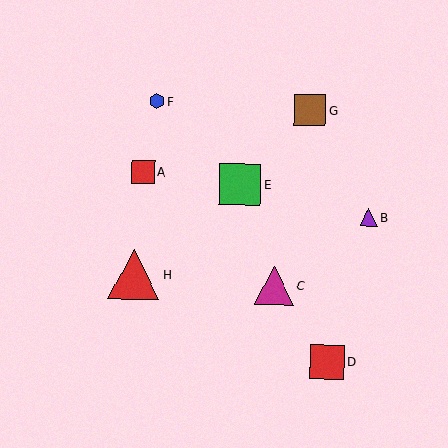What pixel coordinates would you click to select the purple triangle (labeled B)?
Click at (369, 217) to select the purple triangle B.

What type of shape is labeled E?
Shape E is a green square.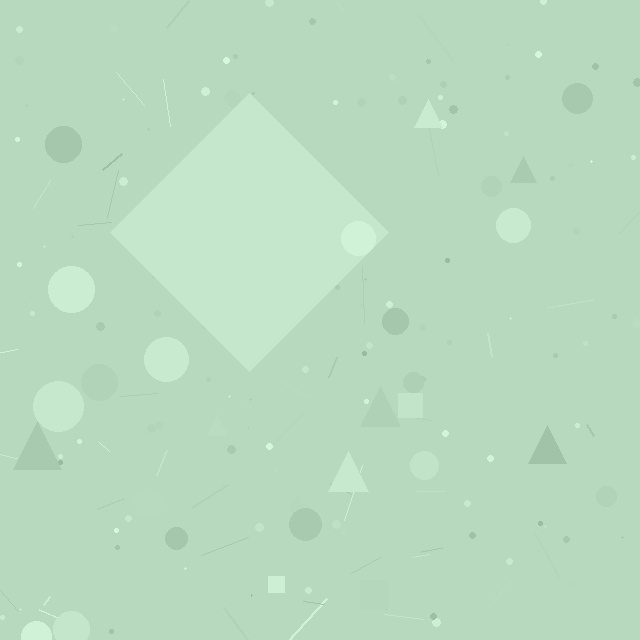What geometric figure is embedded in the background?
A diamond is embedded in the background.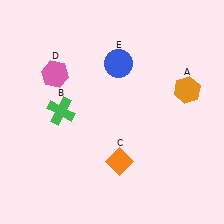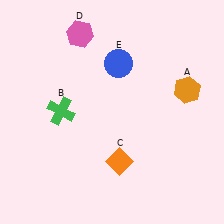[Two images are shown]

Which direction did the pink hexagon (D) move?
The pink hexagon (D) moved up.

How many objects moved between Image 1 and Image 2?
1 object moved between the two images.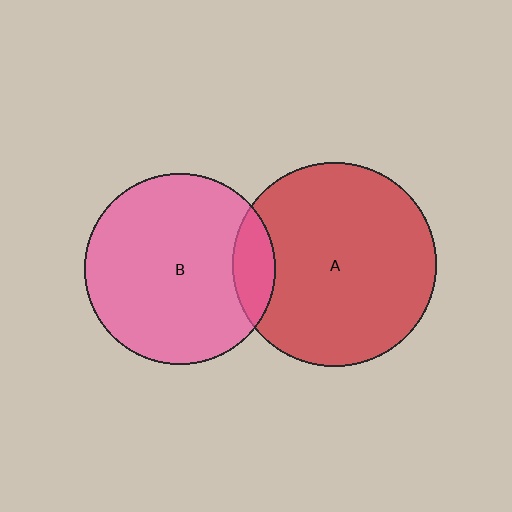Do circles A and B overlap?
Yes.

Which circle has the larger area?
Circle A (red).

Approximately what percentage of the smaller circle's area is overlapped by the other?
Approximately 10%.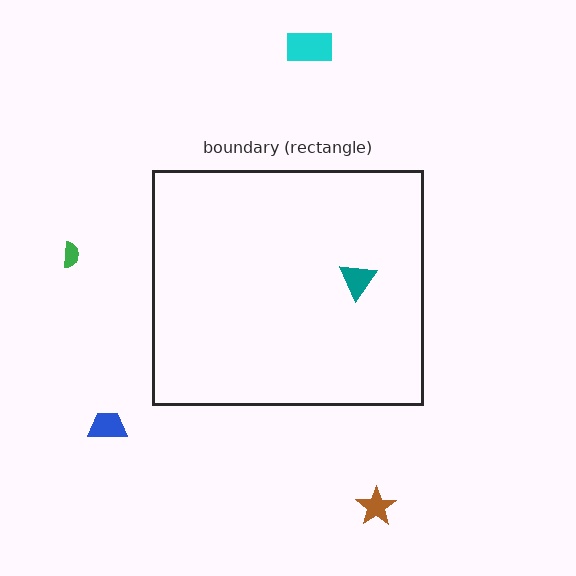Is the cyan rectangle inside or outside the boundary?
Outside.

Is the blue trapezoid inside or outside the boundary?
Outside.